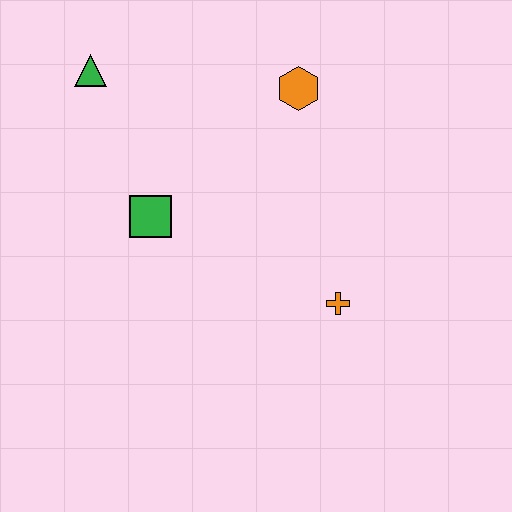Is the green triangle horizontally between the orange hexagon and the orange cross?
No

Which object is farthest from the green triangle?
The orange cross is farthest from the green triangle.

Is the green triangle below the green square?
No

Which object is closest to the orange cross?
The green square is closest to the orange cross.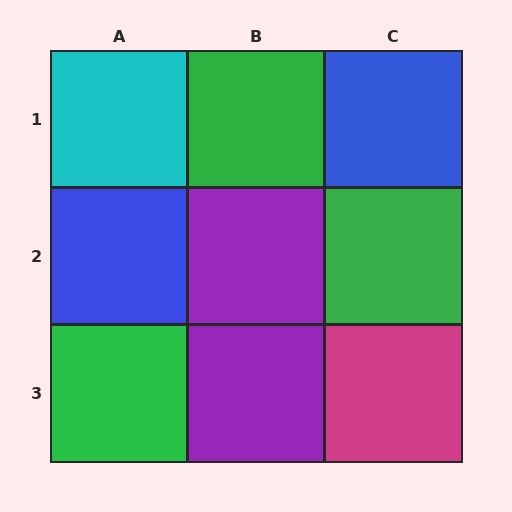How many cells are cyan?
1 cell is cyan.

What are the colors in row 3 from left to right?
Green, purple, magenta.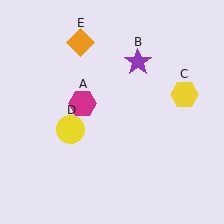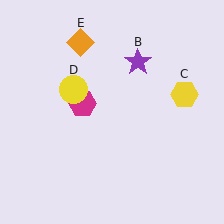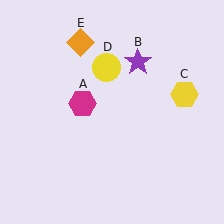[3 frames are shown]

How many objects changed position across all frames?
1 object changed position: yellow circle (object D).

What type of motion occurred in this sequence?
The yellow circle (object D) rotated clockwise around the center of the scene.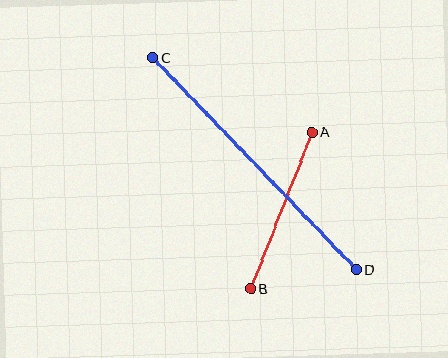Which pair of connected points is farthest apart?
Points C and D are farthest apart.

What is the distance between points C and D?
The distance is approximately 294 pixels.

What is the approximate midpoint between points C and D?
The midpoint is at approximately (255, 164) pixels.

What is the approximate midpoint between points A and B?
The midpoint is at approximately (281, 211) pixels.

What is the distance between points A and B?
The distance is approximately 168 pixels.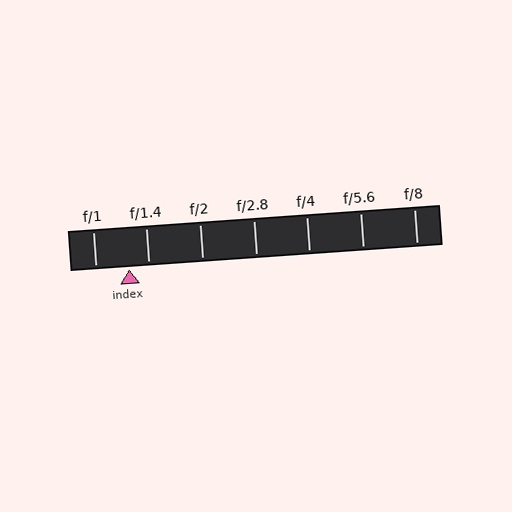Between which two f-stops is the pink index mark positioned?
The index mark is between f/1 and f/1.4.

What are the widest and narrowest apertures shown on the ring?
The widest aperture shown is f/1 and the narrowest is f/8.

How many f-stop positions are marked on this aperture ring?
There are 7 f-stop positions marked.